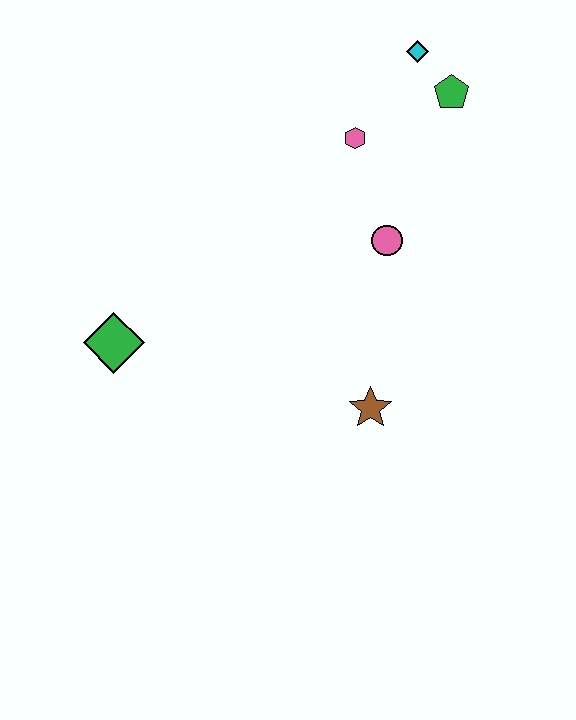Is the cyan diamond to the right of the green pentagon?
No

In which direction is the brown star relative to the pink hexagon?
The brown star is below the pink hexagon.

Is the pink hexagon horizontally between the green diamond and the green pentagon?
Yes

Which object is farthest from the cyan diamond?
The green diamond is farthest from the cyan diamond.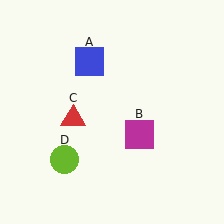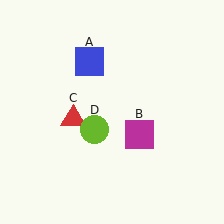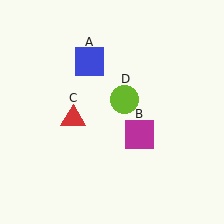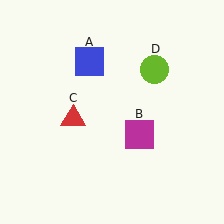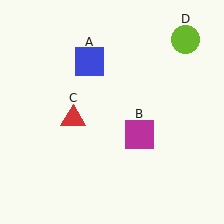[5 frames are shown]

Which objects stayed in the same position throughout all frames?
Blue square (object A) and magenta square (object B) and red triangle (object C) remained stationary.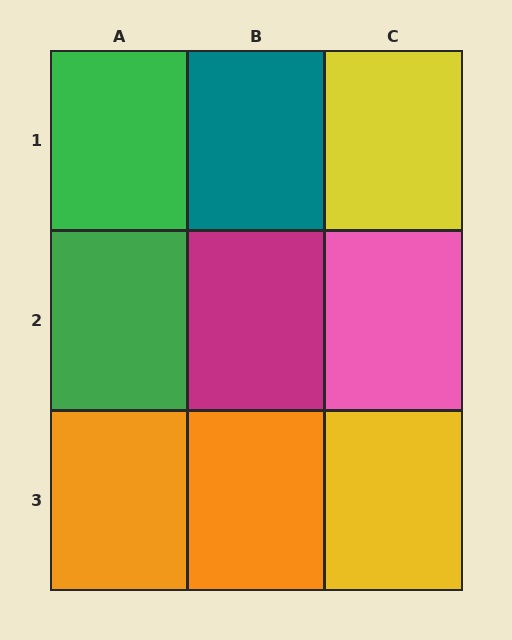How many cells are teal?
1 cell is teal.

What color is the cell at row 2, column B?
Magenta.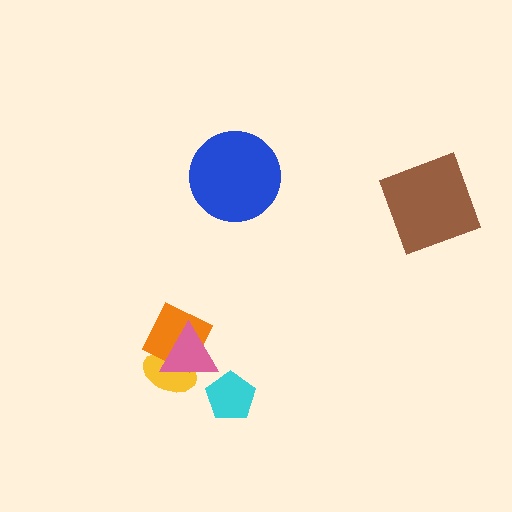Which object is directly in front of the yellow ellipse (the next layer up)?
The orange diamond is directly in front of the yellow ellipse.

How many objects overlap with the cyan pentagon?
0 objects overlap with the cyan pentagon.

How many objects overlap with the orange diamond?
2 objects overlap with the orange diamond.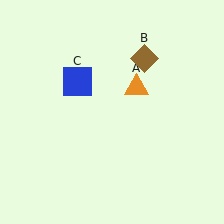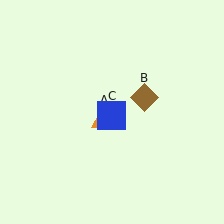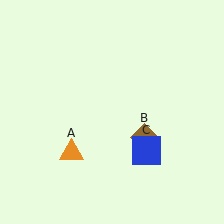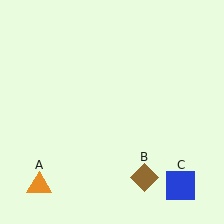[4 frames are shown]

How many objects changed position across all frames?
3 objects changed position: orange triangle (object A), brown diamond (object B), blue square (object C).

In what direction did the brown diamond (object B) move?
The brown diamond (object B) moved down.